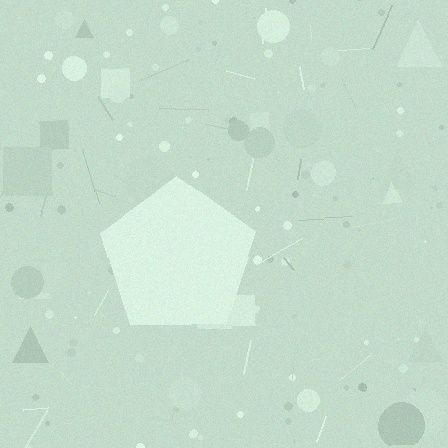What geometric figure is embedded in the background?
A pentagon is embedded in the background.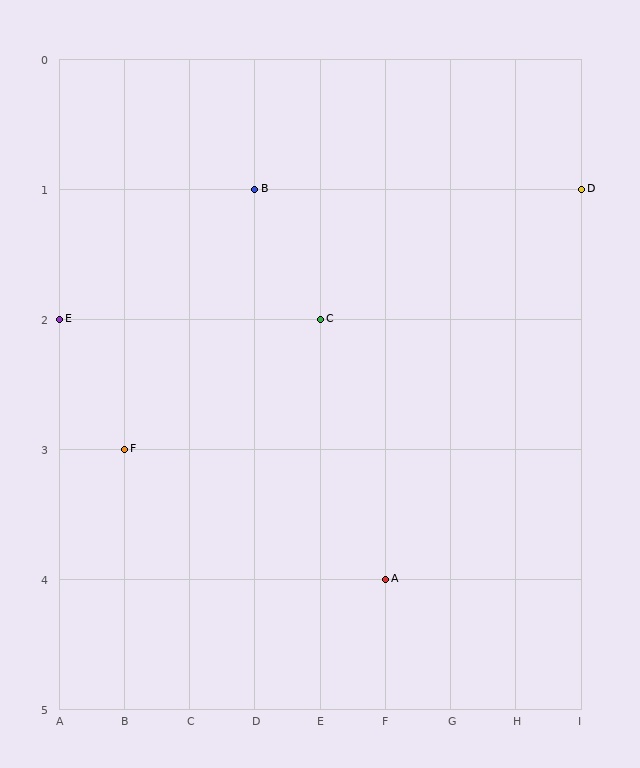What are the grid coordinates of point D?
Point D is at grid coordinates (I, 1).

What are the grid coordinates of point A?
Point A is at grid coordinates (F, 4).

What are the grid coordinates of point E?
Point E is at grid coordinates (A, 2).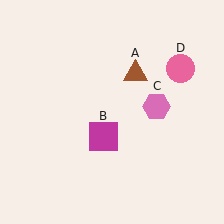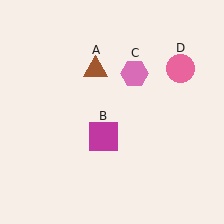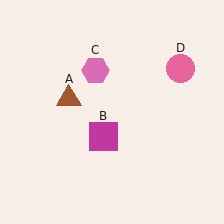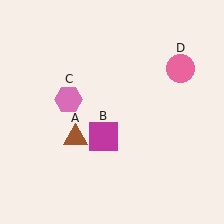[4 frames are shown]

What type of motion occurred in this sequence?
The brown triangle (object A), pink hexagon (object C) rotated counterclockwise around the center of the scene.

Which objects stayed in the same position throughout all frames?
Magenta square (object B) and pink circle (object D) remained stationary.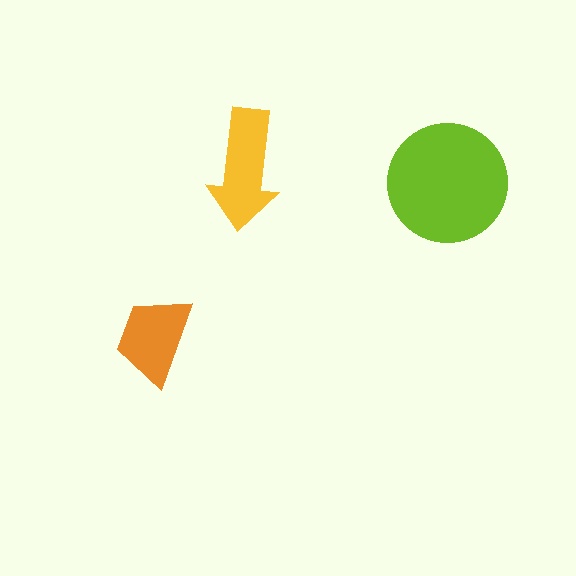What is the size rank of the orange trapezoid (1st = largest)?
3rd.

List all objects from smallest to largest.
The orange trapezoid, the yellow arrow, the lime circle.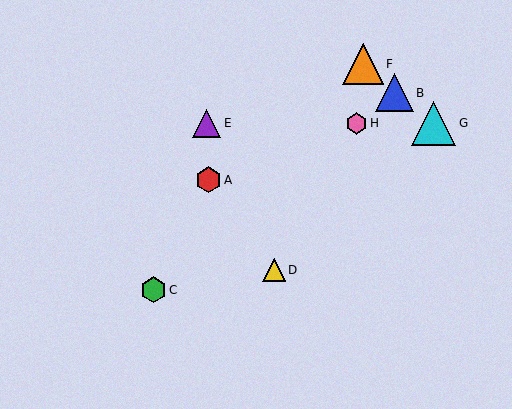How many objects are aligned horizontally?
3 objects (E, G, H) are aligned horizontally.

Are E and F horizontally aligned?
No, E is at y≈123 and F is at y≈64.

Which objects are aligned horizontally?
Objects E, G, H are aligned horizontally.